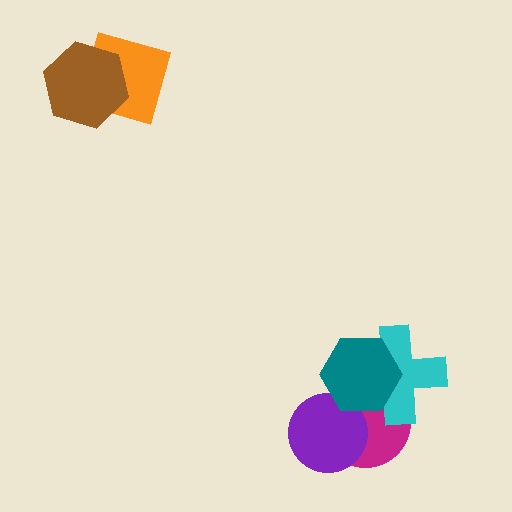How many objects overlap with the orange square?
1 object overlaps with the orange square.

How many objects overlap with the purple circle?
2 objects overlap with the purple circle.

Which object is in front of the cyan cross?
The teal hexagon is in front of the cyan cross.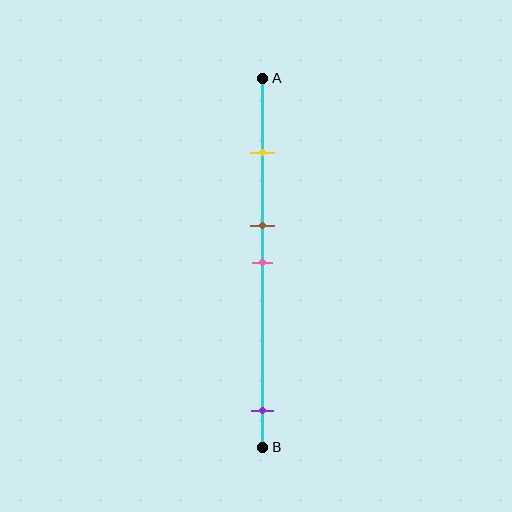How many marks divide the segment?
There are 4 marks dividing the segment.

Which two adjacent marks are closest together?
The brown and pink marks are the closest adjacent pair.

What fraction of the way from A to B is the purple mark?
The purple mark is approximately 90% (0.9) of the way from A to B.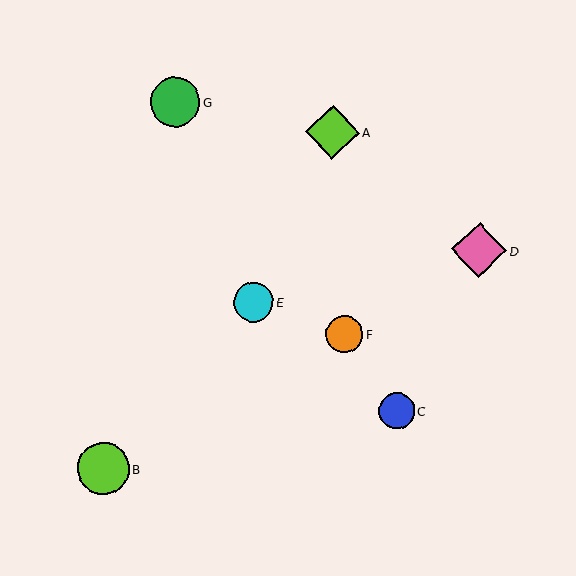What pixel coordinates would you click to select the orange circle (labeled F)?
Click at (344, 334) to select the orange circle F.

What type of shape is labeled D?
Shape D is a pink diamond.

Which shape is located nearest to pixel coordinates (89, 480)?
The lime circle (labeled B) at (104, 469) is nearest to that location.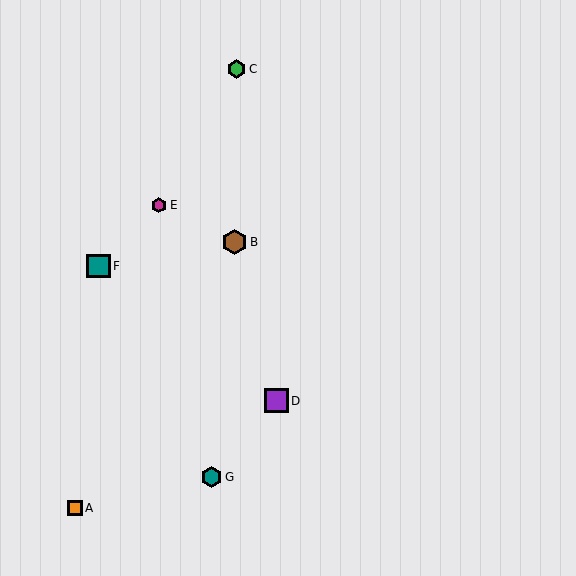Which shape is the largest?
The brown hexagon (labeled B) is the largest.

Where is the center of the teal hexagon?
The center of the teal hexagon is at (212, 477).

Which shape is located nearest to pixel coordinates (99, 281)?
The teal square (labeled F) at (98, 266) is nearest to that location.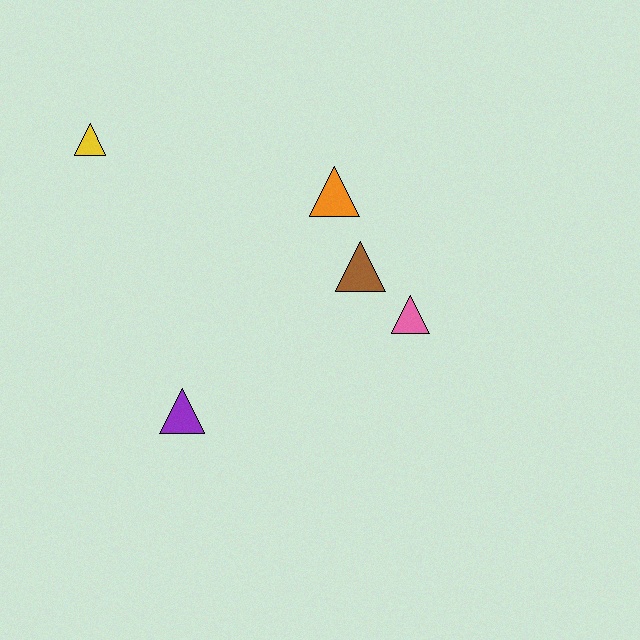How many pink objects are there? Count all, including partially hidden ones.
There is 1 pink object.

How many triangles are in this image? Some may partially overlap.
There are 5 triangles.